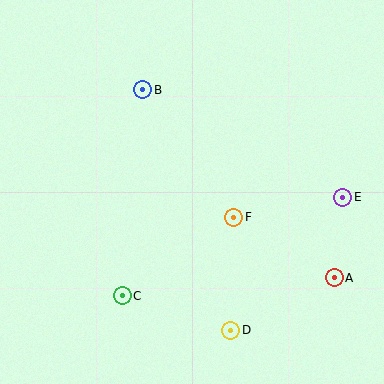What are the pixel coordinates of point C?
Point C is at (122, 296).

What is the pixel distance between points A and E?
The distance between A and E is 81 pixels.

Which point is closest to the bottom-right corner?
Point A is closest to the bottom-right corner.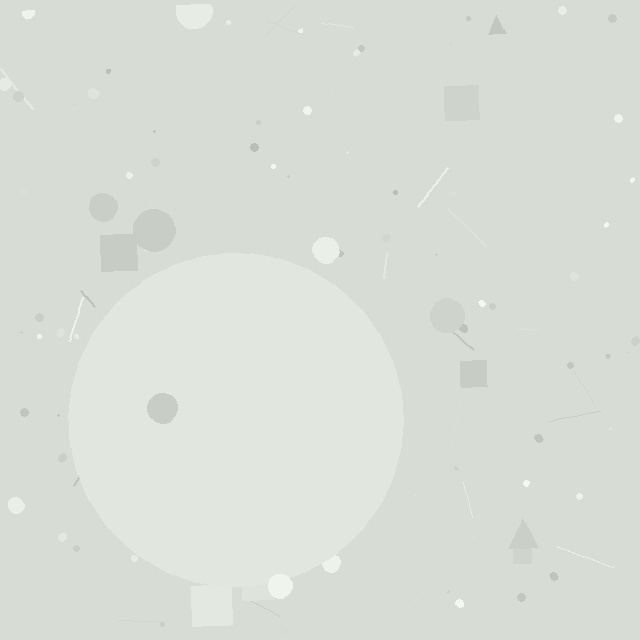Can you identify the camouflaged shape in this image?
The camouflaged shape is a circle.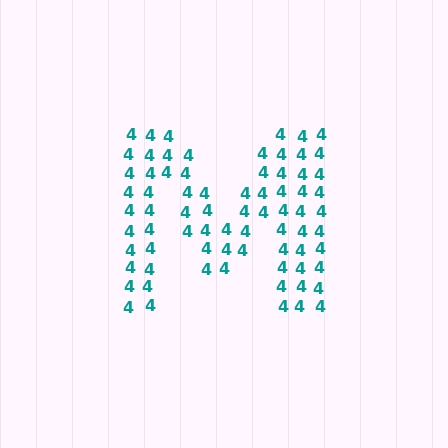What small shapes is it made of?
It is made of small digit 4's.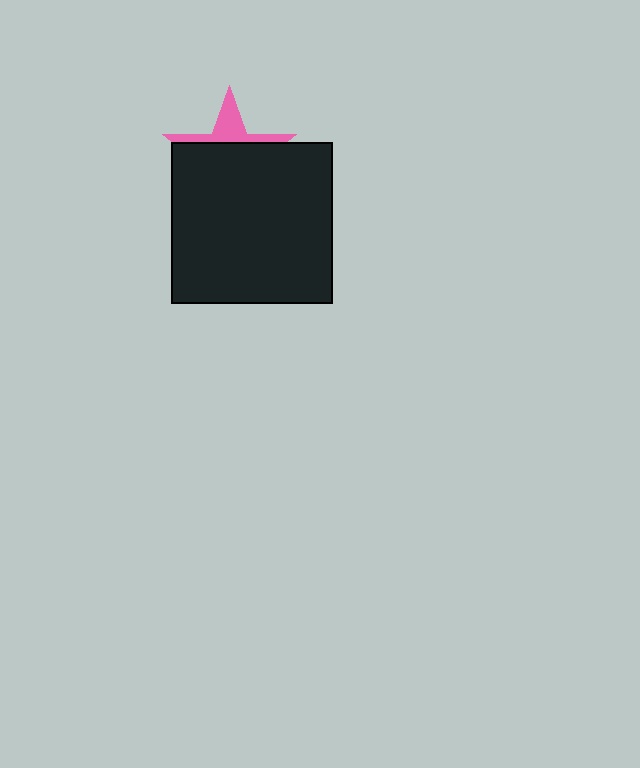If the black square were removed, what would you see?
You would see the complete pink star.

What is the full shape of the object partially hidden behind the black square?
The partially hidden object is a pink star.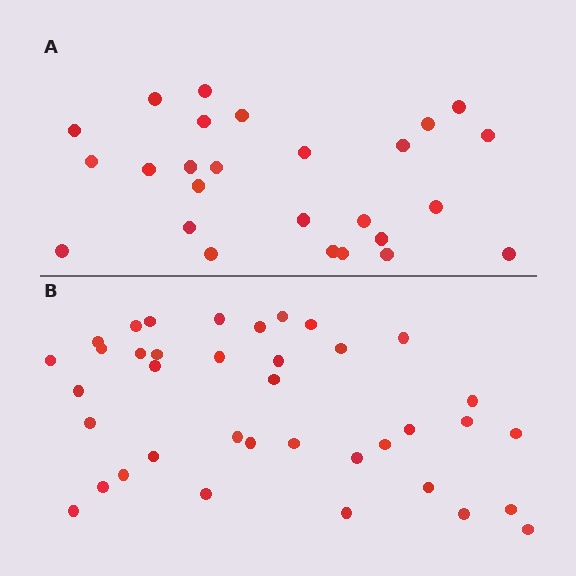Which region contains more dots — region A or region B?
Region B (the bottom region) has more dots.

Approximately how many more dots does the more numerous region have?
Region B has roughly 12 or so more dots than region A.